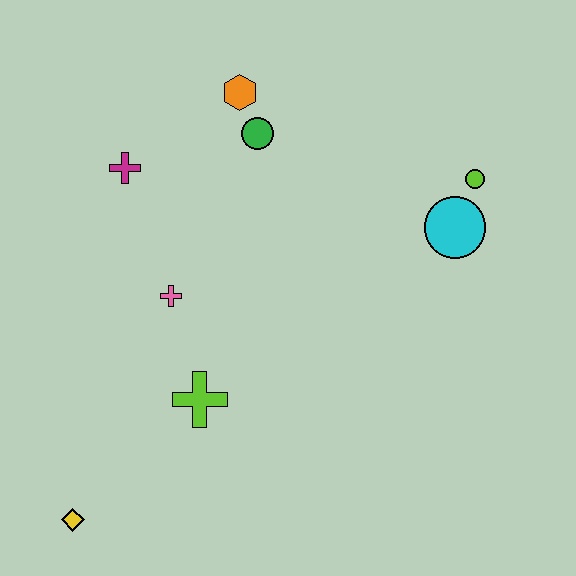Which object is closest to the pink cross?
The lime cross is closest to the pink cross.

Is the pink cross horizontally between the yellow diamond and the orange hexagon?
Yes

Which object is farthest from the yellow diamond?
The lime circle is farthest from the yellow diamond.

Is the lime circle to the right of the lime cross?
Yes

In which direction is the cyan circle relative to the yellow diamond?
The cyan circle is to the right of the yellow diamond.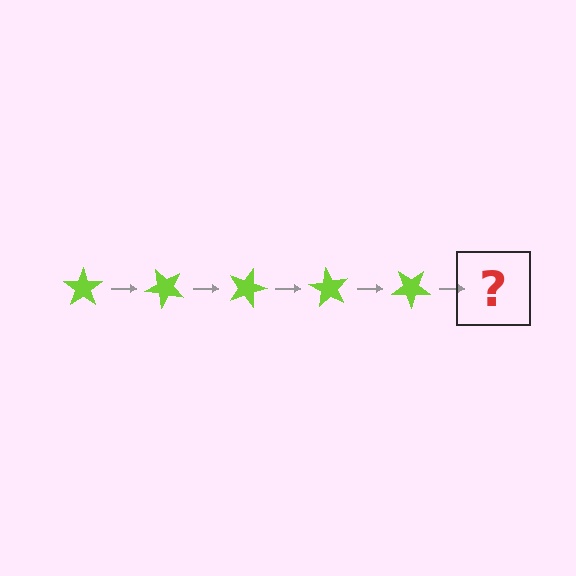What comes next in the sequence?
The next element should be a lime star rotated 225 degrees.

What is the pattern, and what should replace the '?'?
The pattern is that the star rotates 45 degrees each step. The '?' should be a lime star rotated 225 degrees.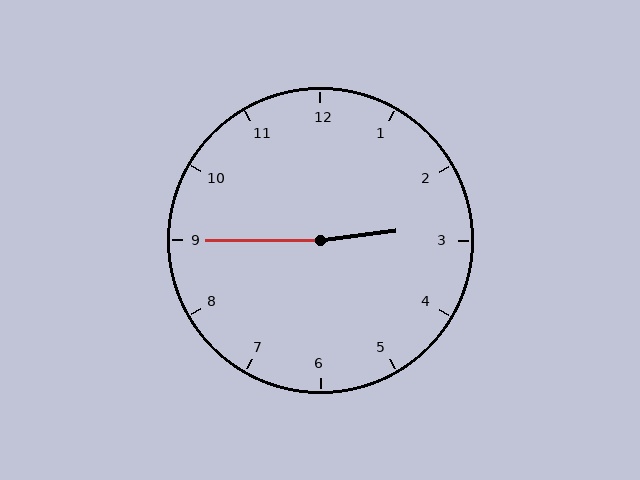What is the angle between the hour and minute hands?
Approximately 172 degrees.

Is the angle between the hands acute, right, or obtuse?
It is obtuse.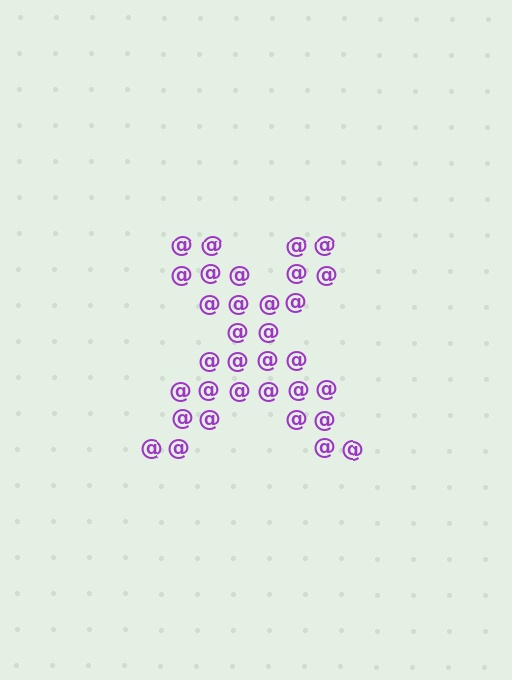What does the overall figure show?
The overall figure shows the letter X.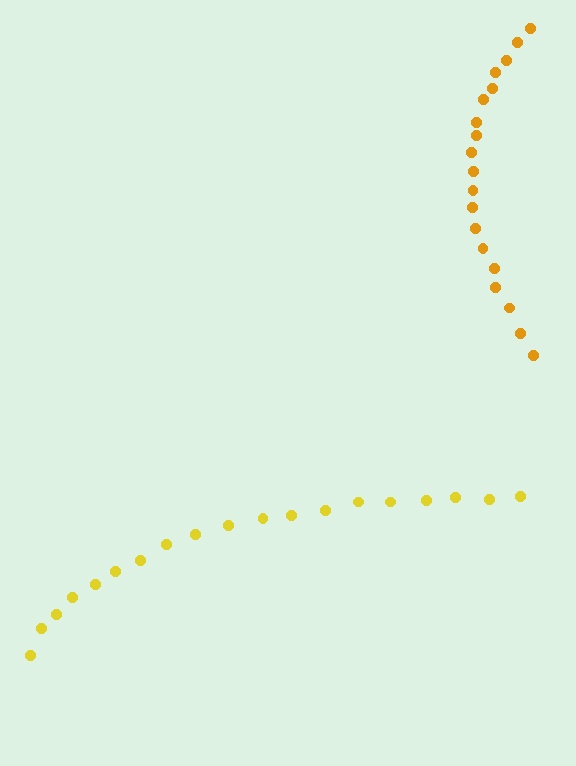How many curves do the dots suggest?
There are 2 distinct paths.